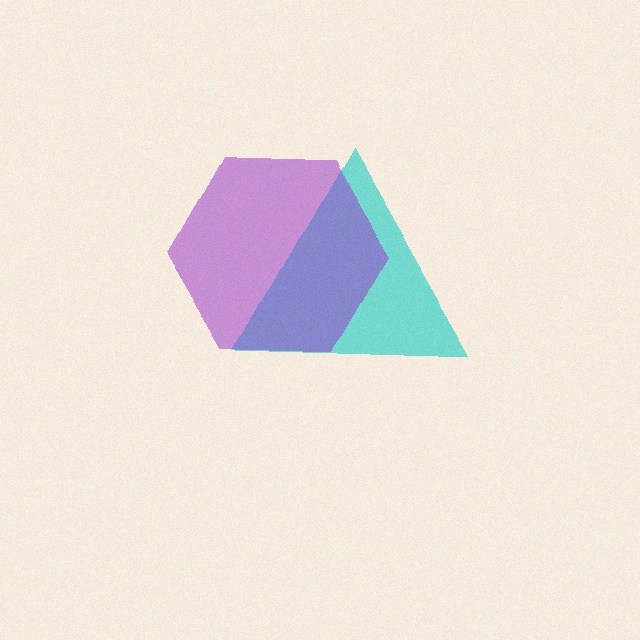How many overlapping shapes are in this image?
There are 2 overlapping shapes in the image.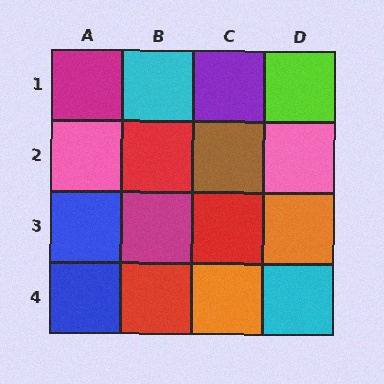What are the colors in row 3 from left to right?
Blue, magenta, red, orange.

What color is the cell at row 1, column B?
Cyan.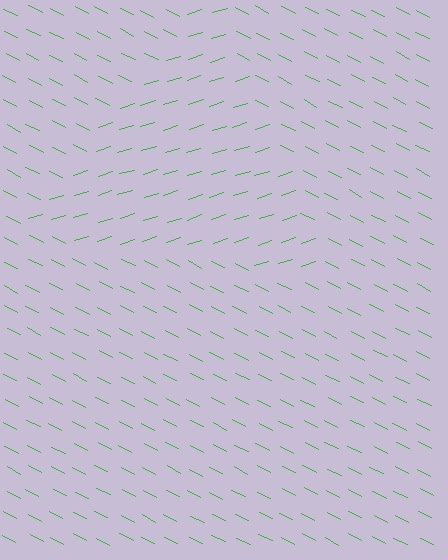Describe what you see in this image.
The image is filled with small green line segments. A triangle region in the image has lines oriented differently from the surrounding lines, creating a visible texture boundary.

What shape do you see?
I see a triangle.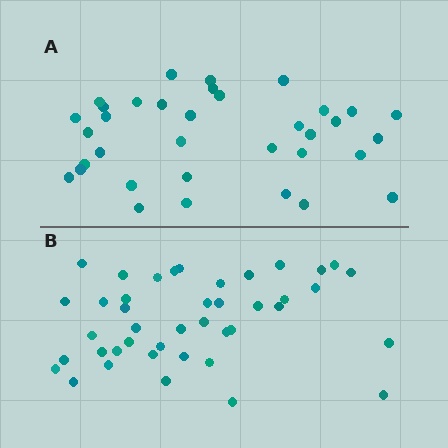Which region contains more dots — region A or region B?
Region B (the bottom region) has more dots.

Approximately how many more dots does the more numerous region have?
Region B has roughly 8 or so more dots than region A.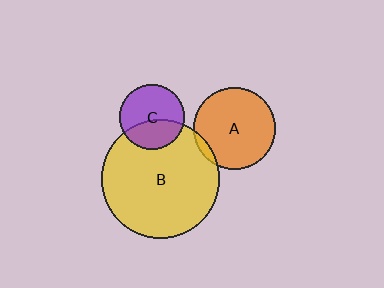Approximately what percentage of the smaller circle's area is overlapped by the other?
Approximately 40%.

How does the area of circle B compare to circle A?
Approximately 2.1 times.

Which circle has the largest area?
Circle B (yellow).